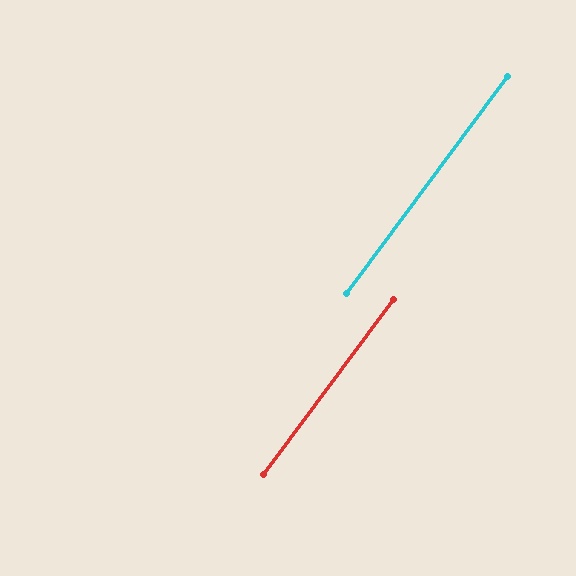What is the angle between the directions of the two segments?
Approximately 0 degrees.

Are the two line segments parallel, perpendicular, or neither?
Parallel — their directions differ by only 0.0°.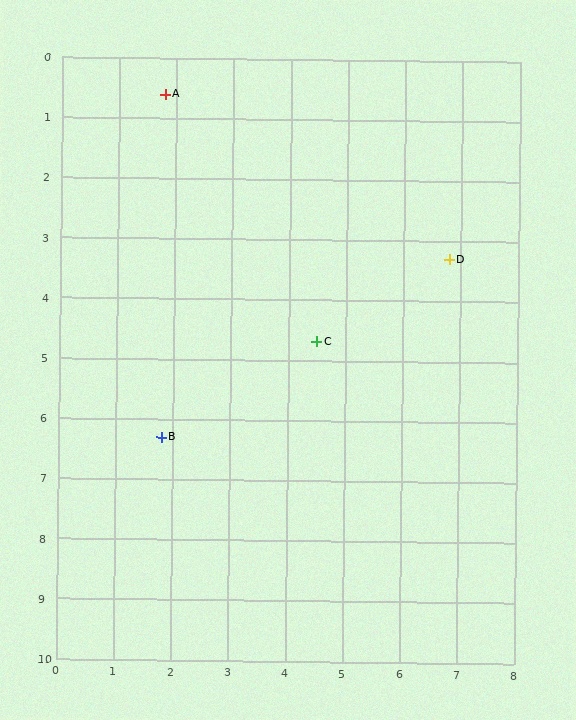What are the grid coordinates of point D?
Point D is at approximately (6.8, 3.3).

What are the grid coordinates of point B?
Point B is at approximately (1.8, 6.3).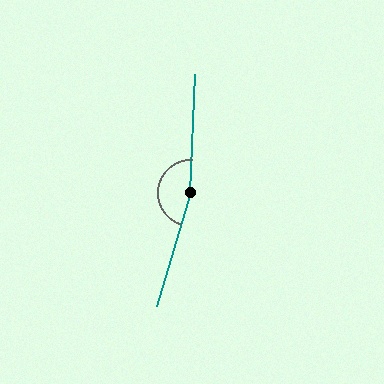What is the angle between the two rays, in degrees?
Approximately 165 degrees.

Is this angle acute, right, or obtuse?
It is obtuse.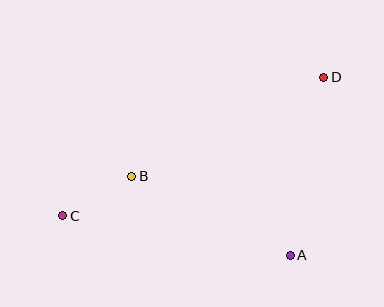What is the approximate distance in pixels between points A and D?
The distance between A and D is approximately 181 pixels.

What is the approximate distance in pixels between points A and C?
The distance between A and C is approximately 231 pixels.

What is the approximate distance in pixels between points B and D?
The distance between B and D is approximately 216 pixels.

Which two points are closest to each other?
Points B and C are closest to each other.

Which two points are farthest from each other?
Points C and D are farthest from each other.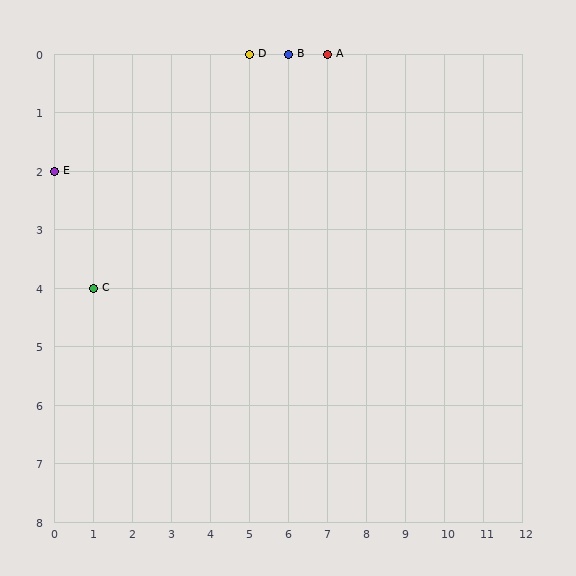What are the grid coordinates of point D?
Point D is at grid coordinates (5, 0).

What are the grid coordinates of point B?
Point B is at grid coordinates (6, 0).